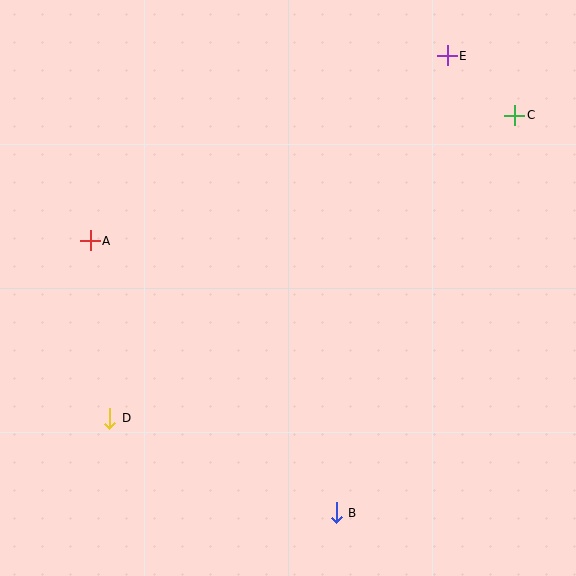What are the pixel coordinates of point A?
Point A is at (90, 241).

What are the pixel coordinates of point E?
Point E is at (447, 56).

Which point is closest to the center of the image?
Point A at (90, 241) is closest to the center.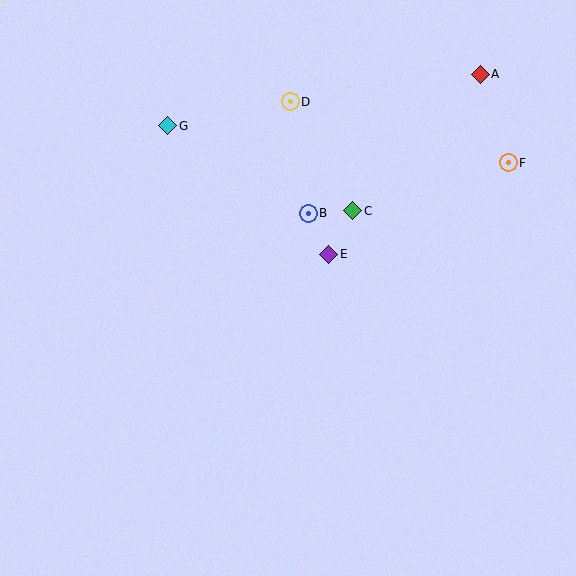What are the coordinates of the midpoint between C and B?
The midpoint between C and B is at (330, 212).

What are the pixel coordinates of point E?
Point E is at (329, 254).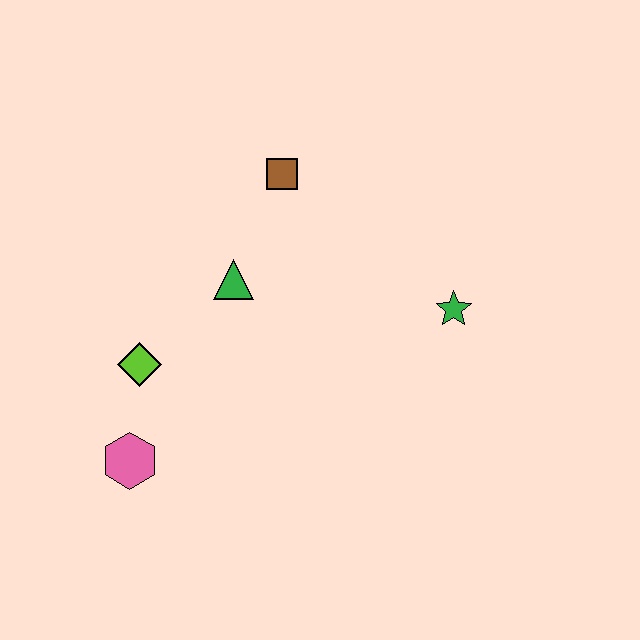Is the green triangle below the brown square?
Yes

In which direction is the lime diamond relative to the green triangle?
The lime diamond is to the left of the green triangle.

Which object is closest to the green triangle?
The brown square is closest to the green triangle.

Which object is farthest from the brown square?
The pink hexagon is farthest from the brown square.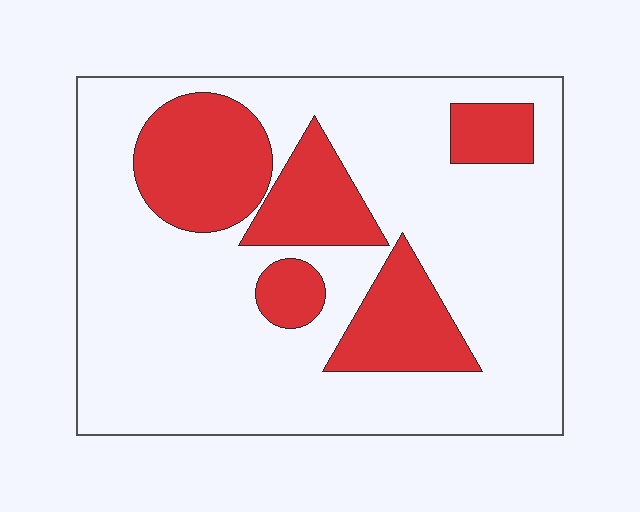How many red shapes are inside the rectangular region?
5.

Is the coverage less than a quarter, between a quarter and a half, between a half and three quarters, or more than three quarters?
Between a quarter and a half.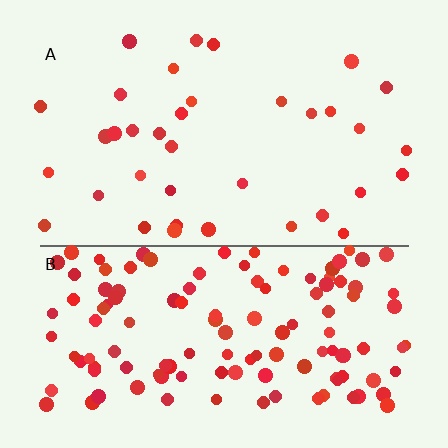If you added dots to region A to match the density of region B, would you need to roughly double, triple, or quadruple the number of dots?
Approximately quadruple.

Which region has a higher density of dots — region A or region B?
B (the bottom).